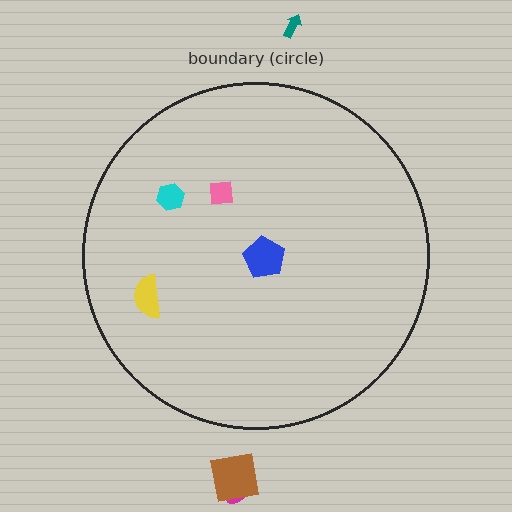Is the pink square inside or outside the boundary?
Inside.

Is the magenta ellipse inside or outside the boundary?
Outside.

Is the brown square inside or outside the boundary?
Outside.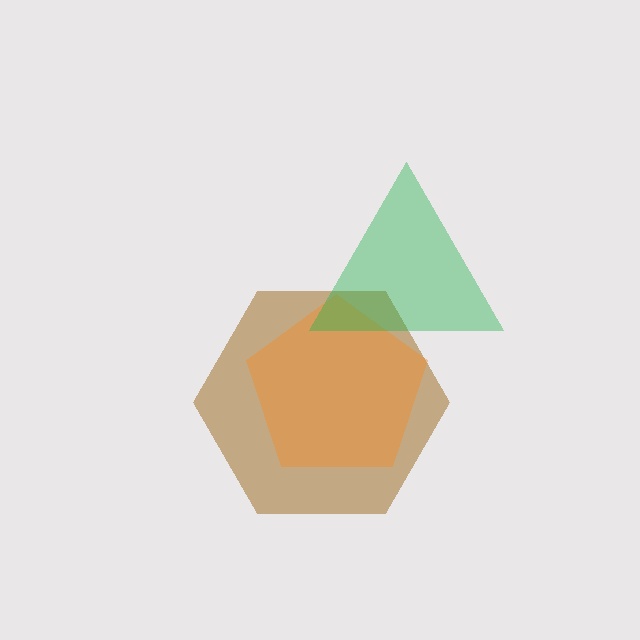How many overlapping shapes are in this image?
There are 3 overlapping shapes in the image.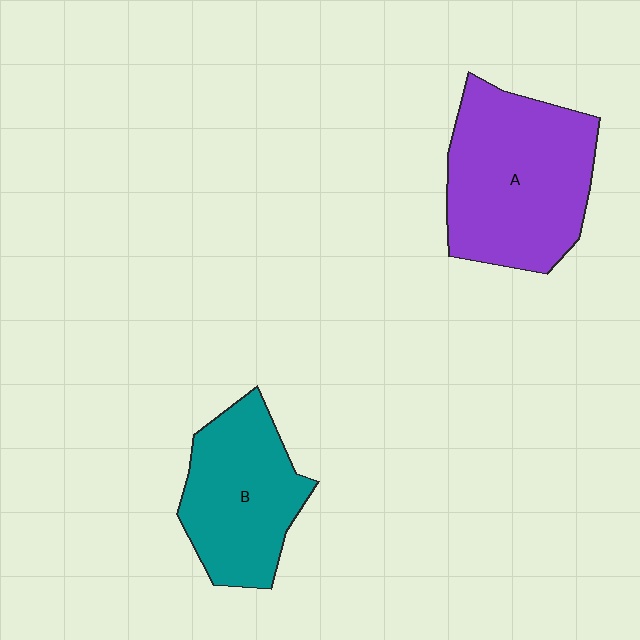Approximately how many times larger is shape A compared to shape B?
Approximately 1.3 times.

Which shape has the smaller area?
Shape B (teal).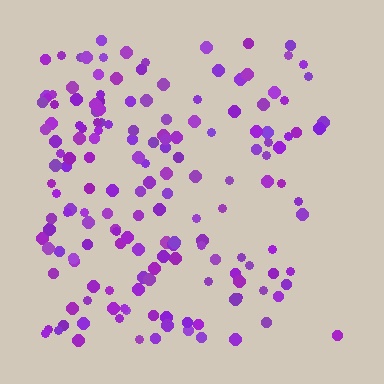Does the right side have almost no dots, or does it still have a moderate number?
Still a moderate number, just noticeably fewer than the left.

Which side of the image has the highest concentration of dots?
The left.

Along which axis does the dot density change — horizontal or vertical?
Horizontal.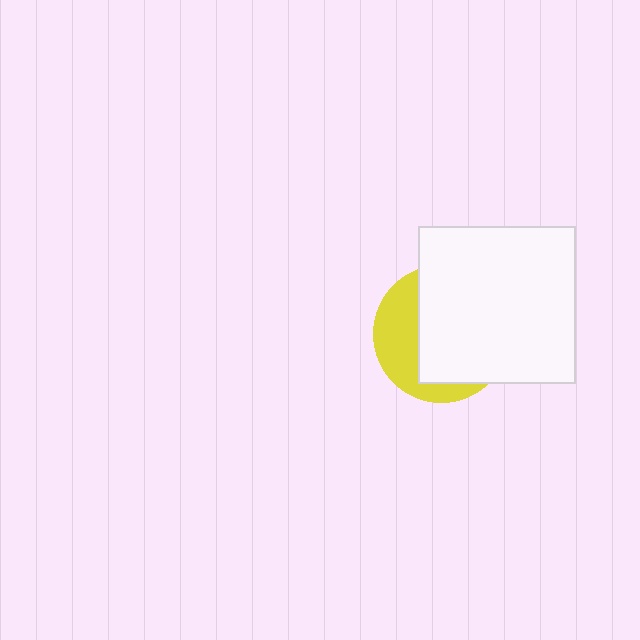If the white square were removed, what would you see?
You would see the complete yellow circle.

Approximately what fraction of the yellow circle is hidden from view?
Roughly 65% of the yellow circle is hidden behind the white square.